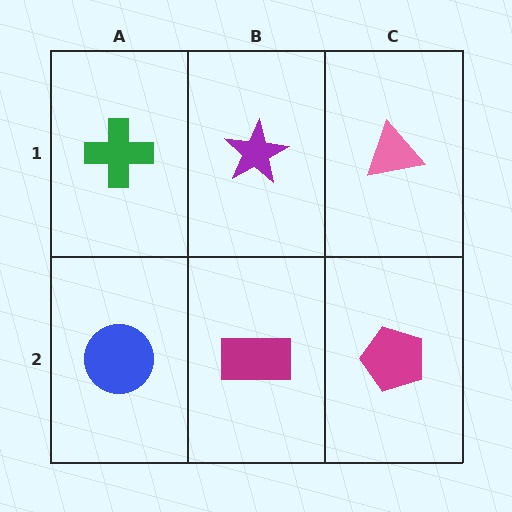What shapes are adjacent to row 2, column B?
A purple star (row 1, column B), a blue circle (row 2, column A), a magenta pentagon (row 2, column C).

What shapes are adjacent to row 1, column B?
A magenta rectangle (row 2, column B), a green cross (row 1, column A), a pink triangle (row 1, column C).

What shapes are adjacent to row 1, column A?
A blue circle (row 2, column A), a purple star (row 1, column B).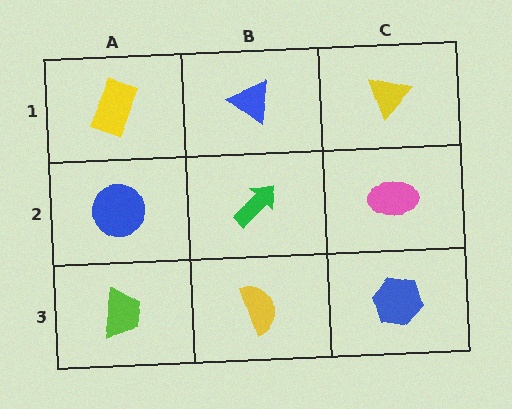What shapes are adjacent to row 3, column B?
A green arrow (row 2, column B), a lime trapezoid (row 3, column A), a blue hexagon (row 3, column C).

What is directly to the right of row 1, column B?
A yellow triangle.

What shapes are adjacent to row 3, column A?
A blue circle (row 2, column A), a yellow semicircle (row 3, column B).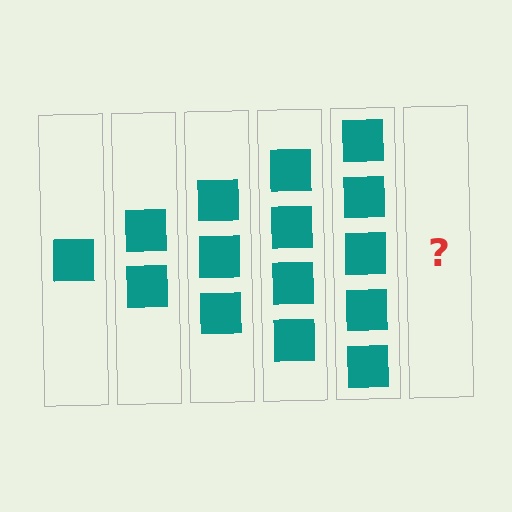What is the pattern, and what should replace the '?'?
The pattern is that each step adds one more square. The '?' should be 6 squares.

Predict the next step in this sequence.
The next step is 6 squares.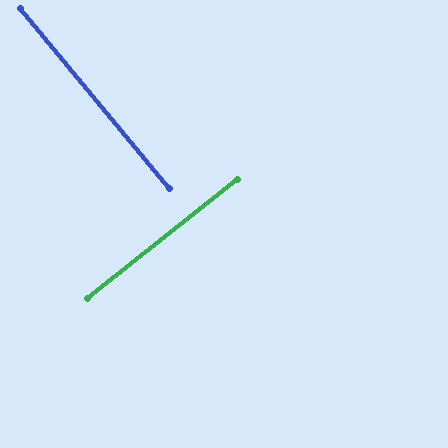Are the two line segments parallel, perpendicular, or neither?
Perpendicular — they meet at approximately 89°.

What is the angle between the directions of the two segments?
Approximately 89 degrees.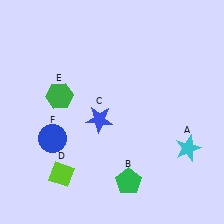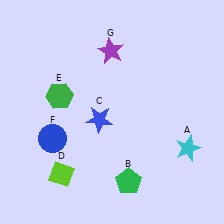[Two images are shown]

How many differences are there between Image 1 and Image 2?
There is 1 difference between the two images.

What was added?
A purple star (G) was added in Image 2.